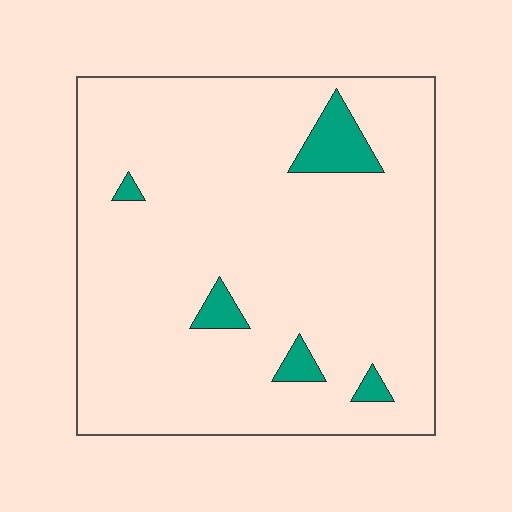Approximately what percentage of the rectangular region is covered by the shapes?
Approximately 5%.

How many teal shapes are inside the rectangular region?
5.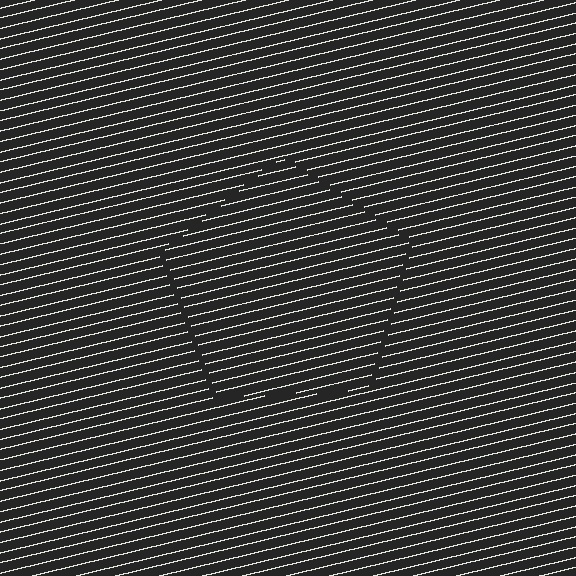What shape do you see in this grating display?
An illusory pentagon. The interior of the shape contains the same grating, shifted by half a period — the contour is defined by the phase discontinuity where line-ends from the inner and outer gratings abut.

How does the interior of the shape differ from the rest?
The interior of the shape contains the same grating, shifted by half a period — the contour is defined by the phase discontinuity where line-ends from the inner and outer gratings abut.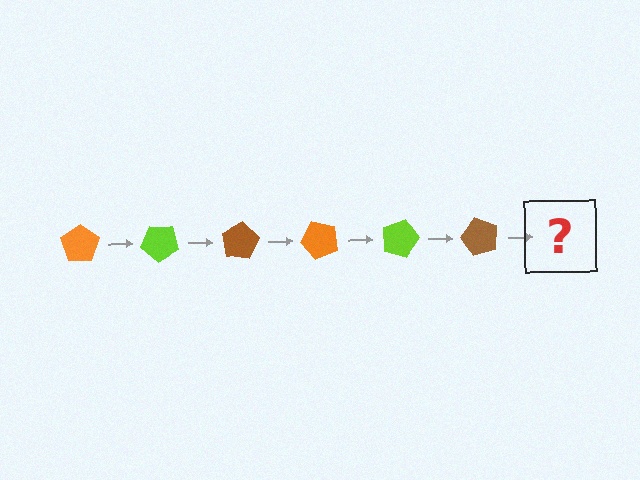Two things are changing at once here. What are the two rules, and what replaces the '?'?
The two rules are that it rotates 40 degrees each step and the color cycles through orange, lime, and brown. The '?' should be an orange pentagon, rotated 240 degrees from the start.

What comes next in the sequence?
The next element should be an orange pentagon, rotated 240 degrees from the start.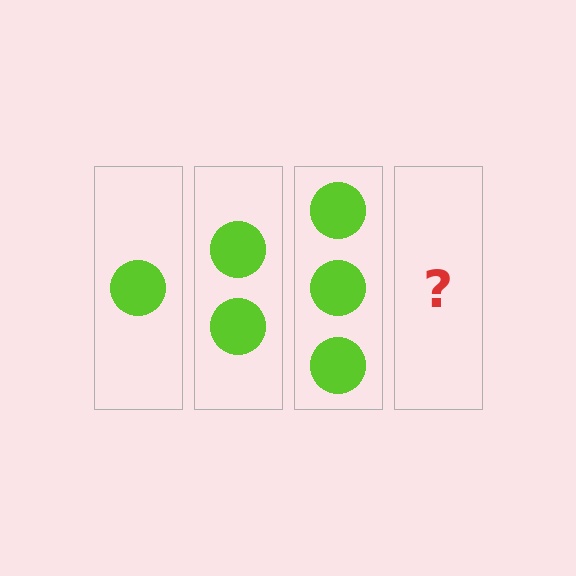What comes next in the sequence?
The next element should be 4 circles.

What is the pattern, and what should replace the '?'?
The pattern is that each step adds one more circle. The '?' should be 4 circles.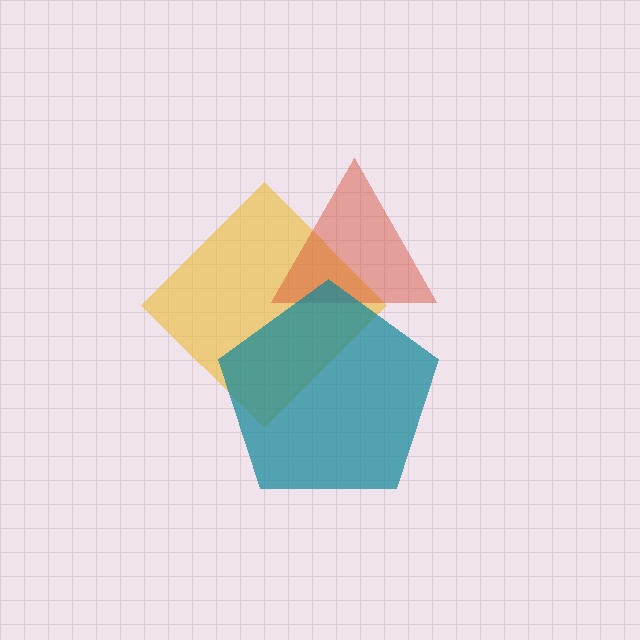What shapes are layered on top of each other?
The layered shapes are: a yellow diamond, a red triangle, a teal pentagon.